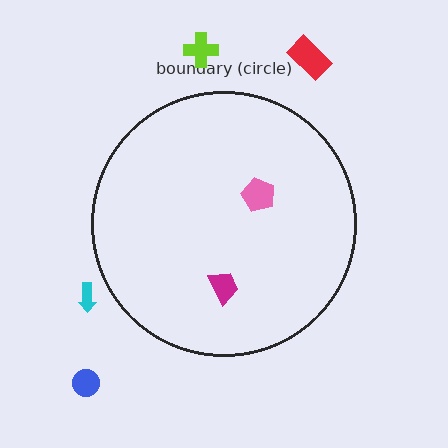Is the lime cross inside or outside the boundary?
Outside.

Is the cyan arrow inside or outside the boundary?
Outside.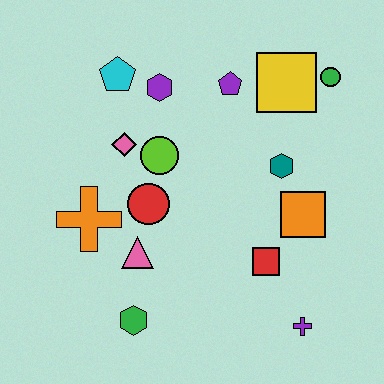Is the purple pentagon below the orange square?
No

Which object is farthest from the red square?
The cyan pentagon is farthest from the red square.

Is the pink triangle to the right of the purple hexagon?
No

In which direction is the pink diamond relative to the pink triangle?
The pink diamond is above the pink triangle.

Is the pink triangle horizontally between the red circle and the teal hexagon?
No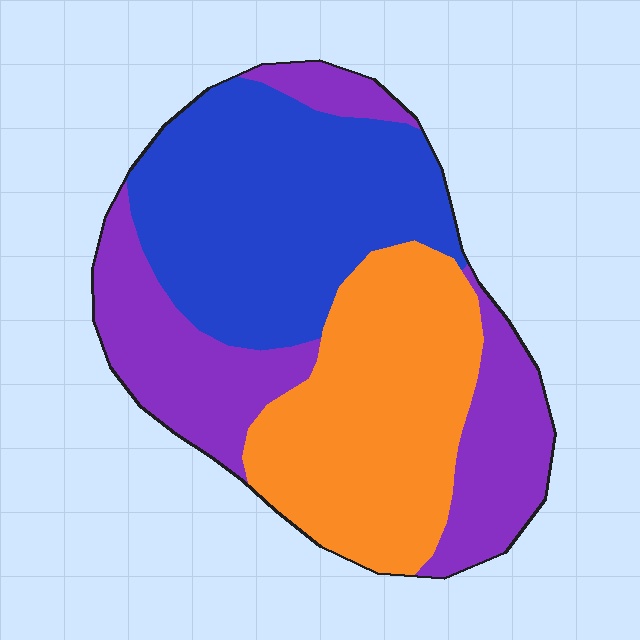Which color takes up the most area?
Blue, at roughly 35%.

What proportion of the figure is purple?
Purple covers 31% of the figure.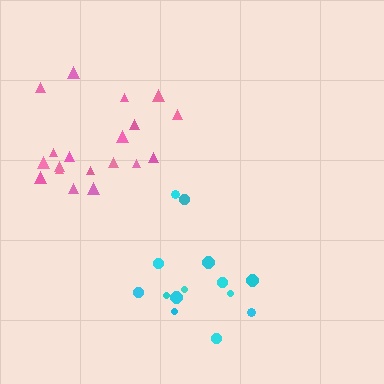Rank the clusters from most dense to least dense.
pink, cyan.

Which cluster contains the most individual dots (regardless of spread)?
Pink (19).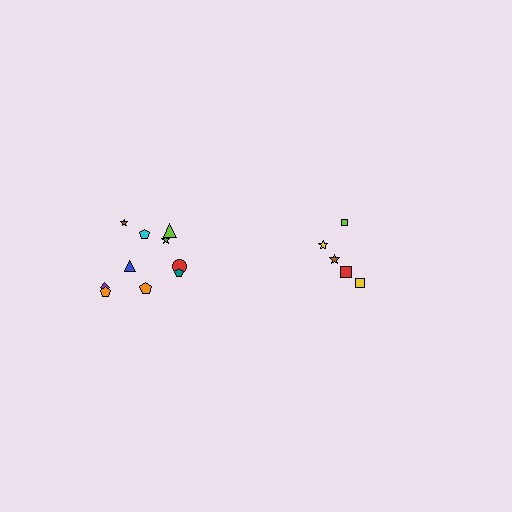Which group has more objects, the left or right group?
The left group.